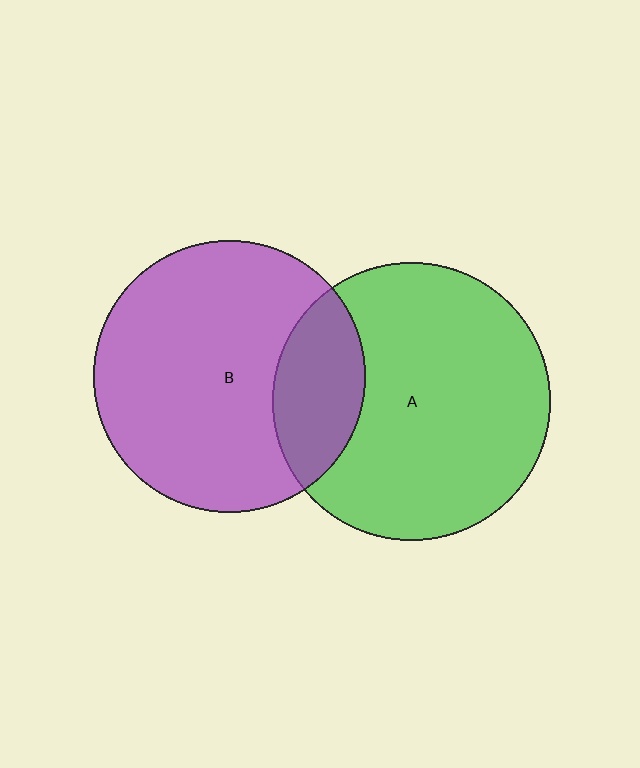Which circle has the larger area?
Circle A (green).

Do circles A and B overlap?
Yes.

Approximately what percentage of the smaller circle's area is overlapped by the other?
Approximately 20%.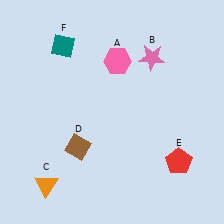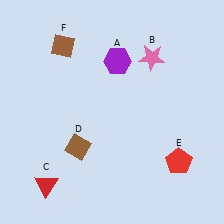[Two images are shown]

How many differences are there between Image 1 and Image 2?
There are 3 differences between the two images.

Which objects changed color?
A changed from pink to purple. C changed from orange to red. F changed from teal to brown.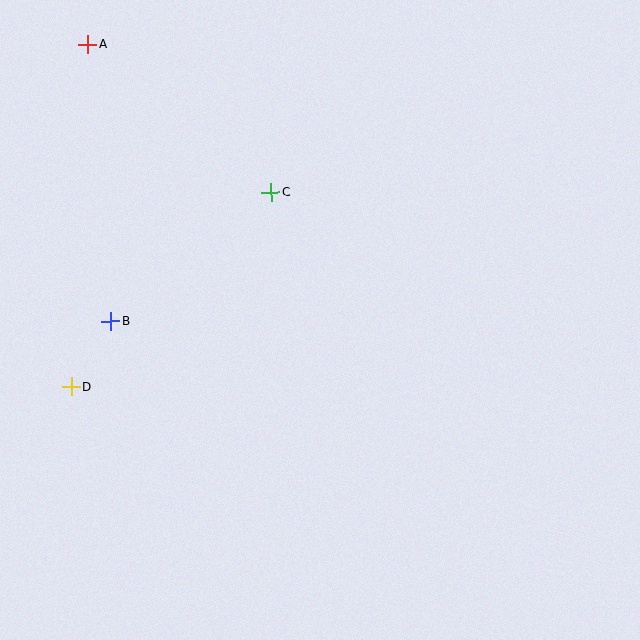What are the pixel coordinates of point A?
Point A is at (88, 44).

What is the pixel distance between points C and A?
The distance between C and A is 236 pixels.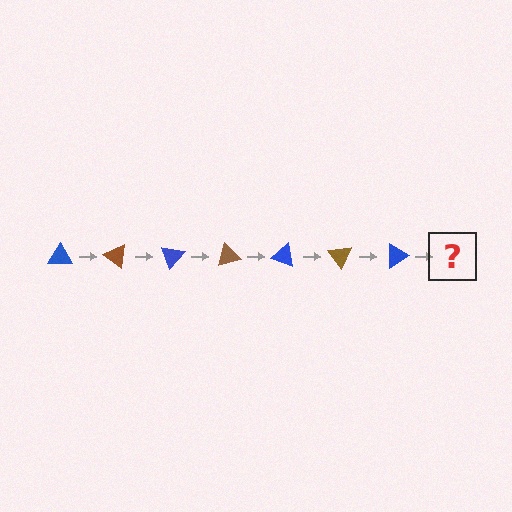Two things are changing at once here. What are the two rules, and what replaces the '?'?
The two rules are that it rotates 35 degrees each step and the color cycles through blue and brown. The '?' should be a brown triangle, rotated 245 degrees from the start.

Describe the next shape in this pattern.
It should be a brown triangle, rotated 245 degrees from the start.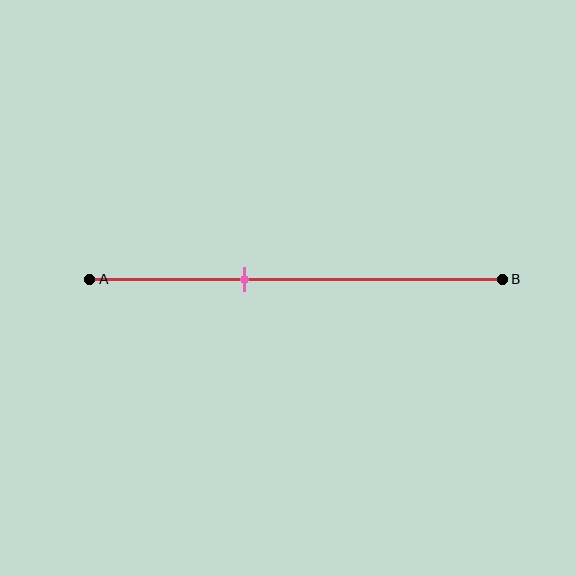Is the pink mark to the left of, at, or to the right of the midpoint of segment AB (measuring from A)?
The pink mark is to the left of the midpoint of segment AB.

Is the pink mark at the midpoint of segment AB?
No, the mark is at about 35% from A, not at the 50% midpoint.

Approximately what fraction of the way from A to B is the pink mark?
The pink mark is approximately 35% of the way from A to B.